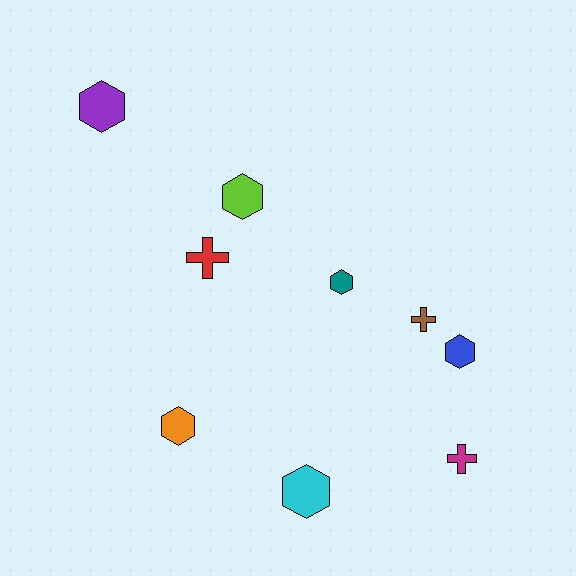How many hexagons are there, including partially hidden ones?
There are 6 hexagons.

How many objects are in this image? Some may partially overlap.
There are 9 objects.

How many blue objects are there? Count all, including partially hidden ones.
There is 1 blue object.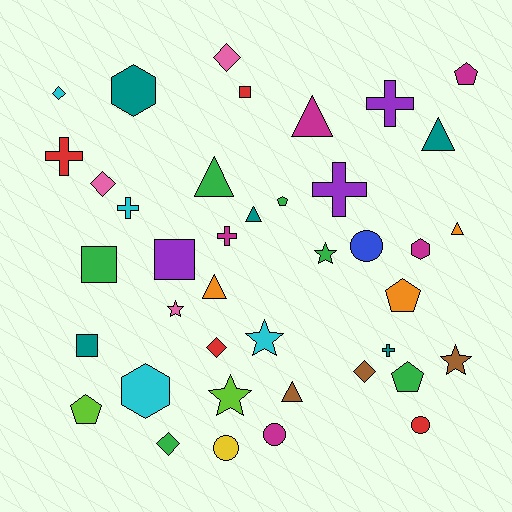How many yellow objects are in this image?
There is 1 yellow object.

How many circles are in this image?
There are 4 circles.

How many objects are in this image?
There are 40 objects.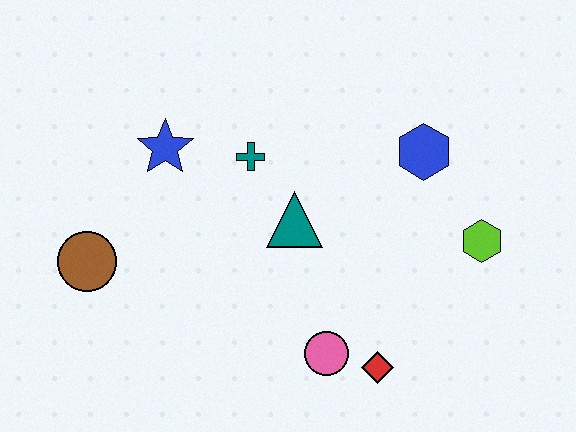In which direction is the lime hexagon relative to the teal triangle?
The lime hexagon is to the right of the teal triangle.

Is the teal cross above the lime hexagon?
Yes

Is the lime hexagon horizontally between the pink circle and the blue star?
No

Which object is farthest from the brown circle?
The lime hexagon is farthest from the brown circle.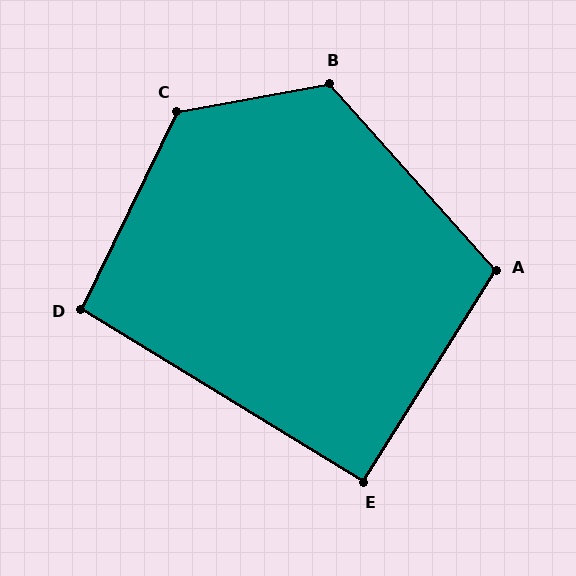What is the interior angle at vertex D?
Approximately 96 degrees (obtuse).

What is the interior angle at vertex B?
Approximately 121 degrees (obtuse).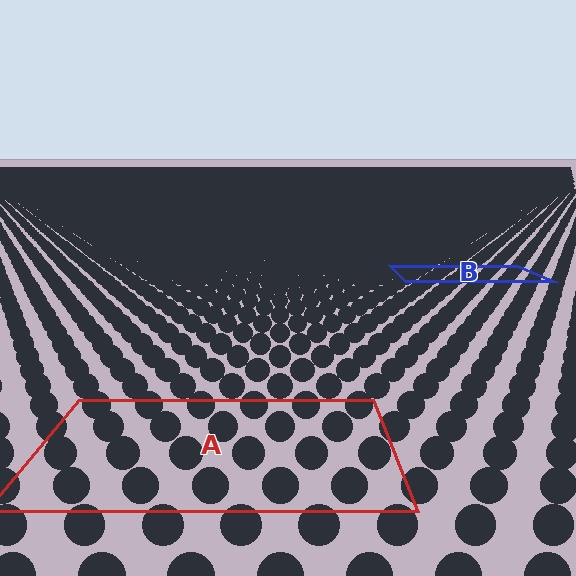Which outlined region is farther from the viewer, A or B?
Region B is farther from the viewer — the texture elements inside it appear smaller and more densely packed.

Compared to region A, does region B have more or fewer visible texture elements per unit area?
Region B has more texture elements per unit area — they are packed more densely because it is farther away.